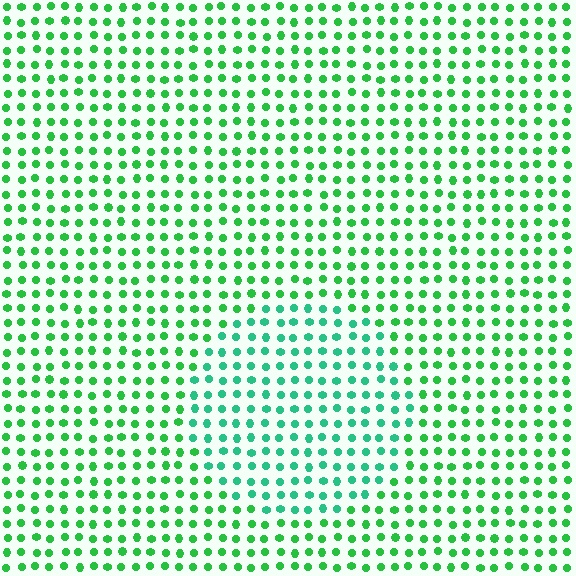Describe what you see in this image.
The image is filled with small green elements in a uniform arrangement. A circle-shaped region is visible where the elements are tinted to a slightly different hue, forming a subtle color boundary.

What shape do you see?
I see a circle.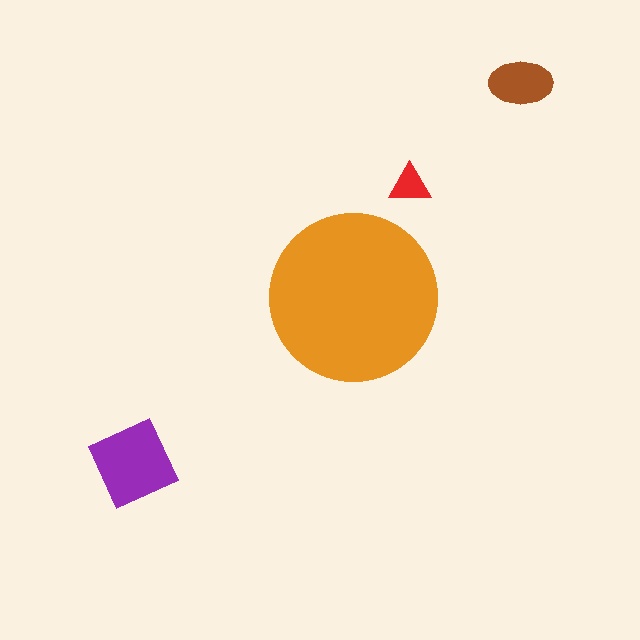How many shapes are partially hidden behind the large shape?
0 shapes are partially hidden.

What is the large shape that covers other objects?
An orange circle.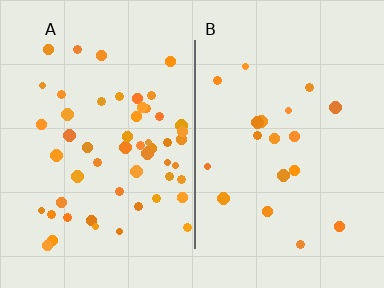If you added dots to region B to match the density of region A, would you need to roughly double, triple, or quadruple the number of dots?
Approximately triple.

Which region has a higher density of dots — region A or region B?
A (the left).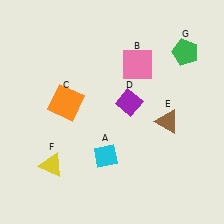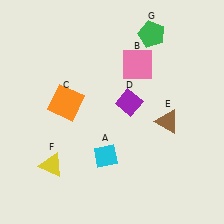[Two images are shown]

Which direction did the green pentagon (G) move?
The green pentagon (G) moved left.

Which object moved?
The green pentagon (G) moved left.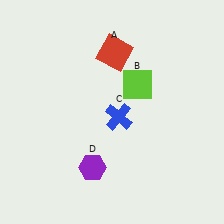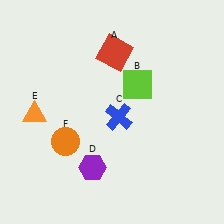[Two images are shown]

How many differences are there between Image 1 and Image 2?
There are 2 differences between the two images.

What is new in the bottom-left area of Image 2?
An orange circle (F) was added in the bottom-left area of Image 2.